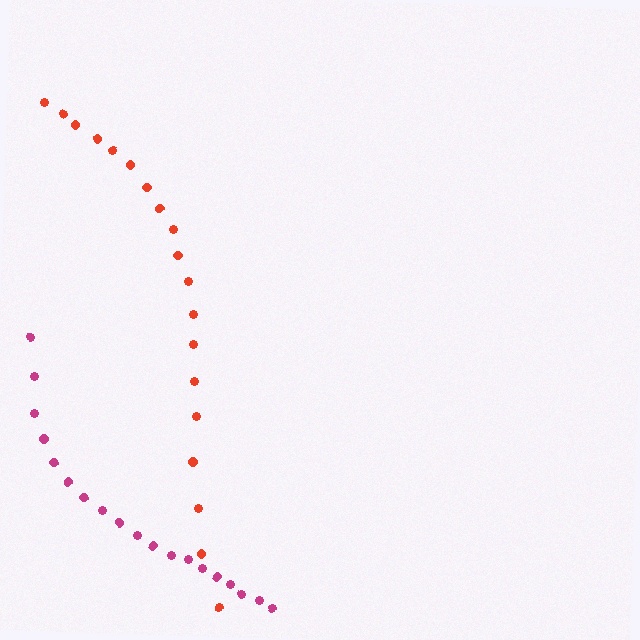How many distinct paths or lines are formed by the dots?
There are 2 distinct paths.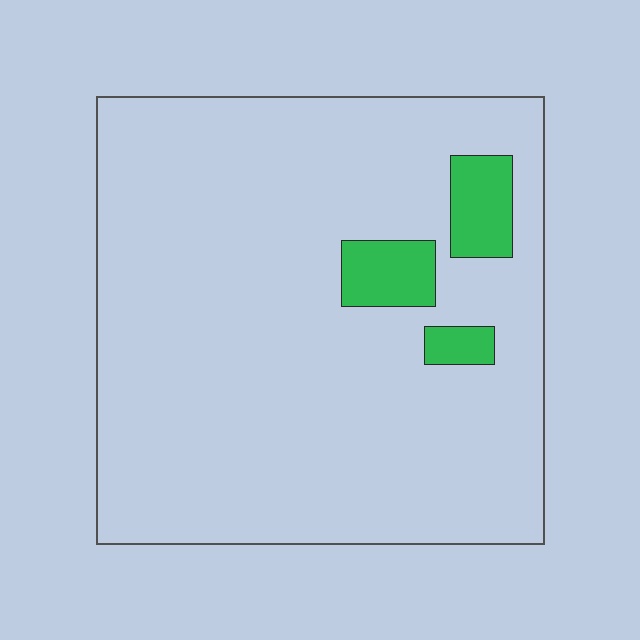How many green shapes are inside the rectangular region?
3.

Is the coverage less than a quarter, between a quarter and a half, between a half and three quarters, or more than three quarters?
Less than a quarter.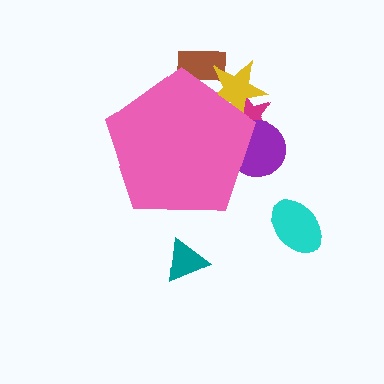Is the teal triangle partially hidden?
No, the teal triangle is fully visible.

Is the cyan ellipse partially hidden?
No, the cyan ellipse is fully visible.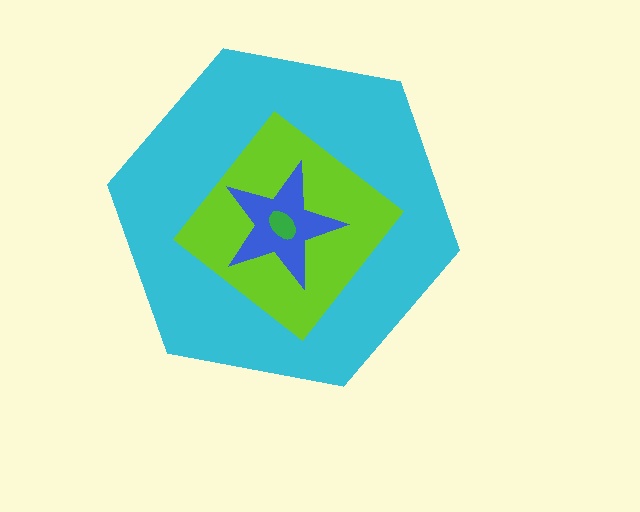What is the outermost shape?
The cyan hexagon.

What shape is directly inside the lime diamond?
The blue star.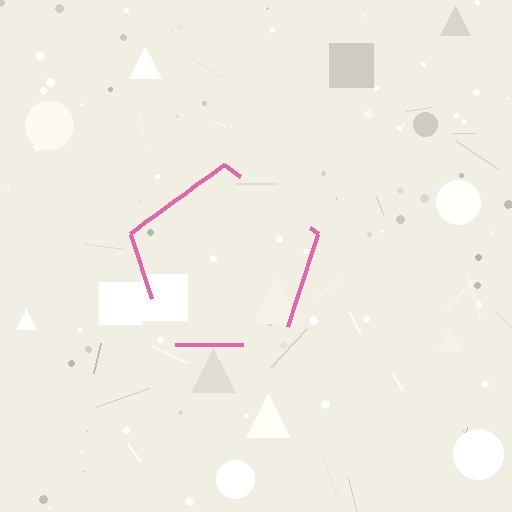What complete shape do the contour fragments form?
The contour fragments form a pentagon.